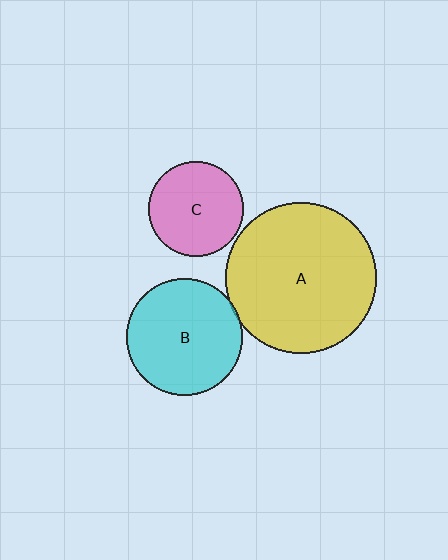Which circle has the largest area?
Circle A (yellow).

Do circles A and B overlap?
Yes.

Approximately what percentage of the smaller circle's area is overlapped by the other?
Approximately 5%.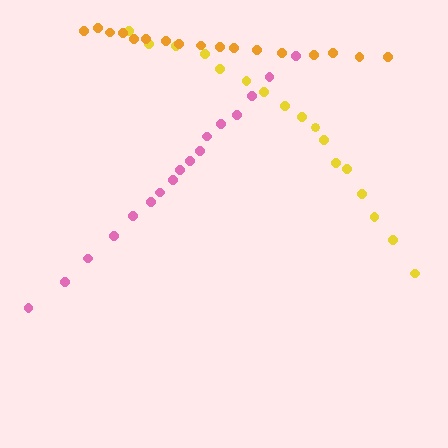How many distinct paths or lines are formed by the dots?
There are 3 distinct paths.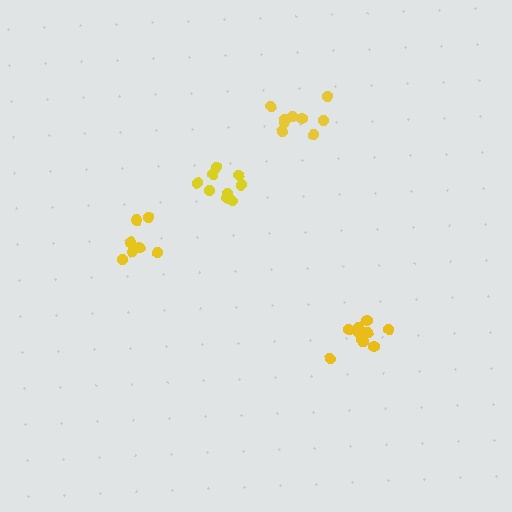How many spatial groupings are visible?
There are 4 spatial groupings.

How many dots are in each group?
Group 1: 7 dots, Group 2: 11 dots, Group 3: 10 dots, Group 4: 9 dots (37 total).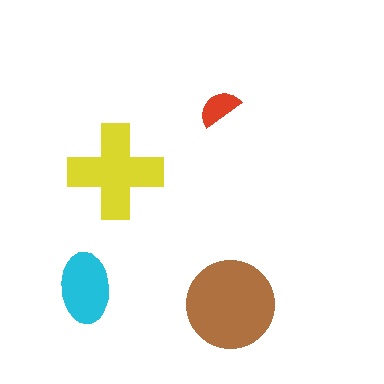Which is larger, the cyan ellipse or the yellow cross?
The yellow cross.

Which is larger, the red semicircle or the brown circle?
The brown circle.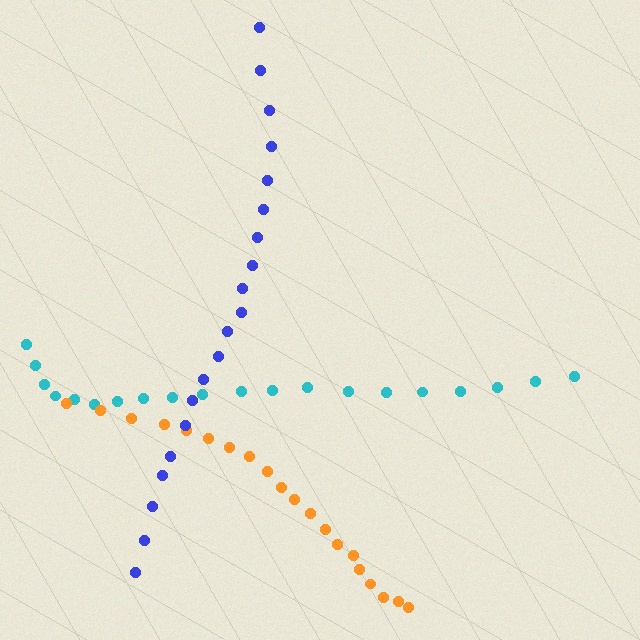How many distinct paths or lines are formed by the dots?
There are 3 distinct paths.